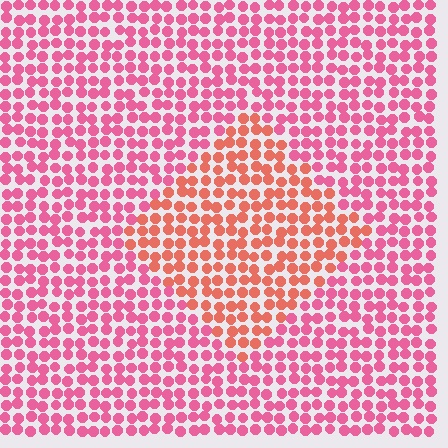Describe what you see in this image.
The image is filled with small pink elements in a uniform arrangement. A diamond-shaped region is visible where the elements are tinted to a slightly different hue, forming a subtle color boundary.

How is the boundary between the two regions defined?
The boundary is defined purely by a slight shift in hue (about 32 degrees). Spacing, size, and orientation are identical on both sides.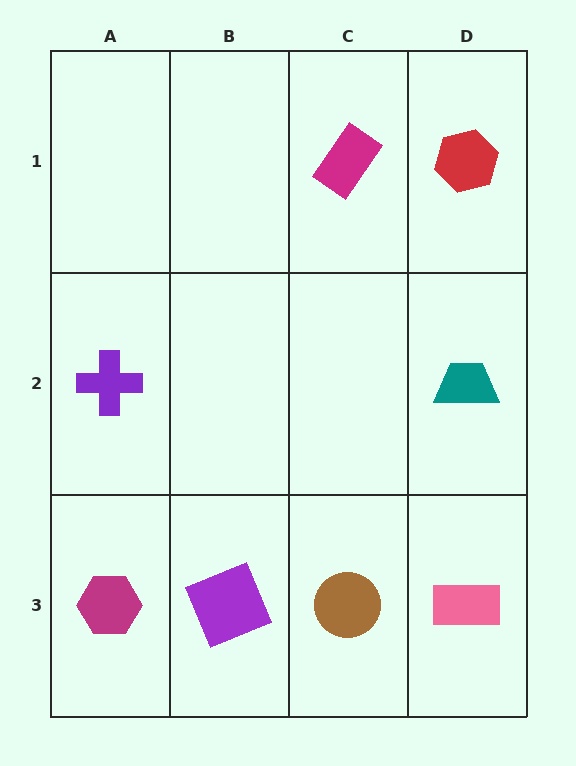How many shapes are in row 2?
2 shapes.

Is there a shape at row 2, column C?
No, that cell is empty.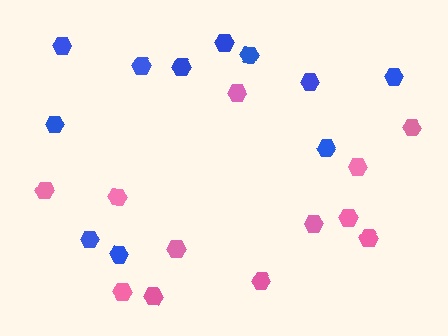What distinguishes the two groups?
There are 2 groups: one group of pink hexagons (12) and one group of blue hexagons (11).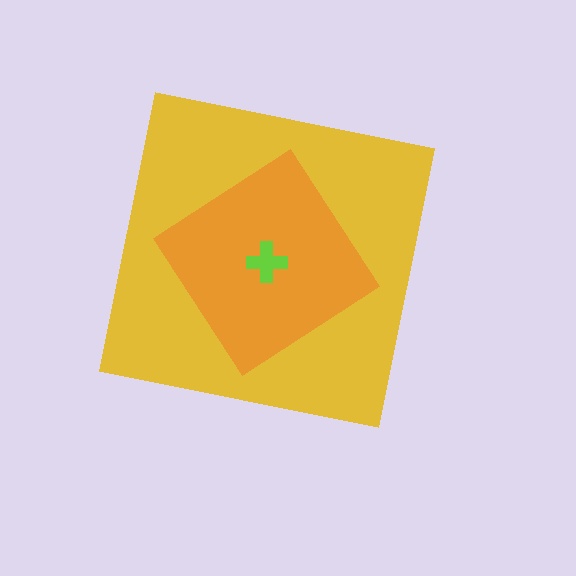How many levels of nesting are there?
3.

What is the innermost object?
The lime cross.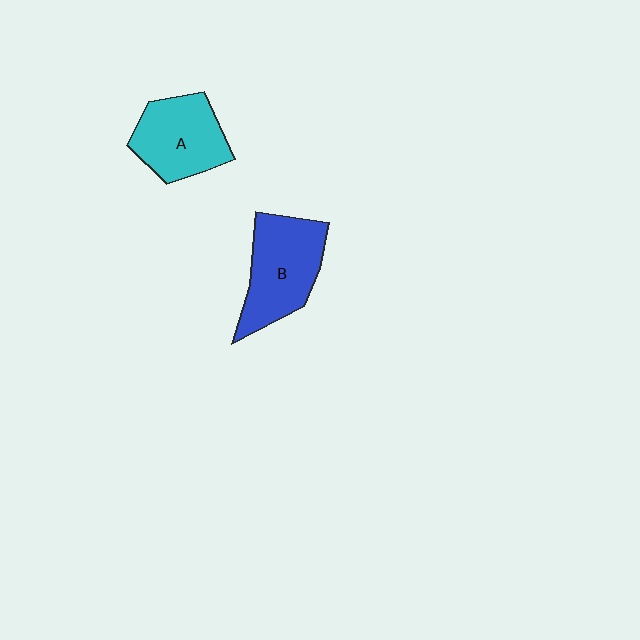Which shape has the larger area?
Shape B (blue).